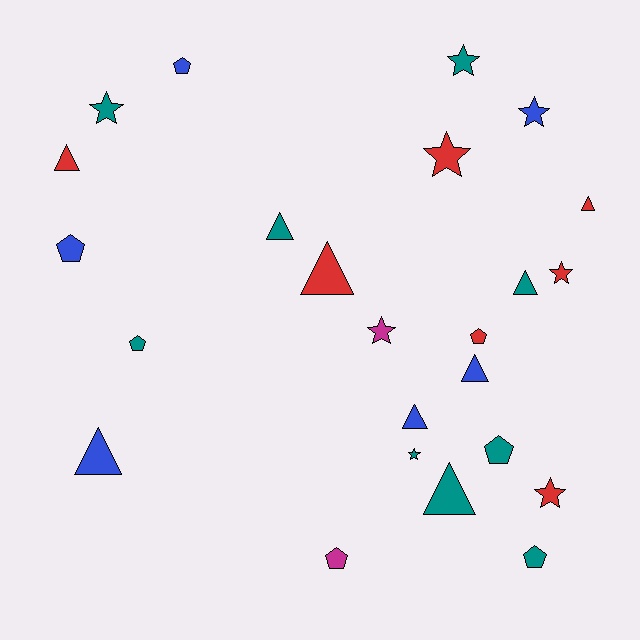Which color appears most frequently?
Teal, with 9 objects.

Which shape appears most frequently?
Triangle, with 9 objects.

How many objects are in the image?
There are 24 objects.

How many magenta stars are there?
There is 1 magenta star.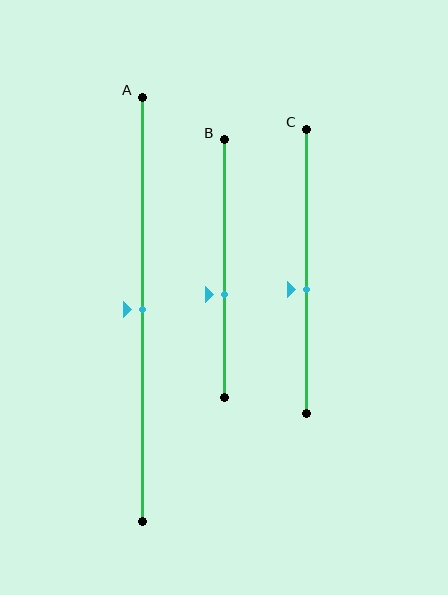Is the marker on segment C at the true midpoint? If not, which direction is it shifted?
No, the marker on segment C is shifted downward by about 6% of the segment length.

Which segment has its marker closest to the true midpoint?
Segment A has its marker closest to the true midpoint.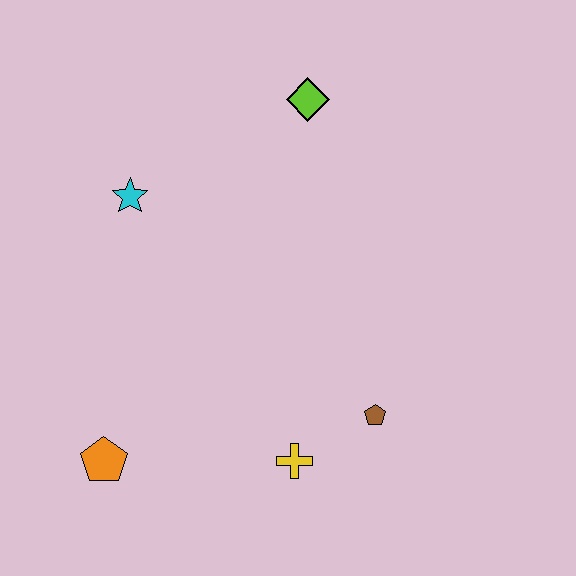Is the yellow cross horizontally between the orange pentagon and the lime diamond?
Yes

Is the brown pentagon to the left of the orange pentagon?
No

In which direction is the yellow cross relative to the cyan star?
The yellow cross is below the cyan star.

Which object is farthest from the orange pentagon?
The lime diamond is farthest from the orange pentagon.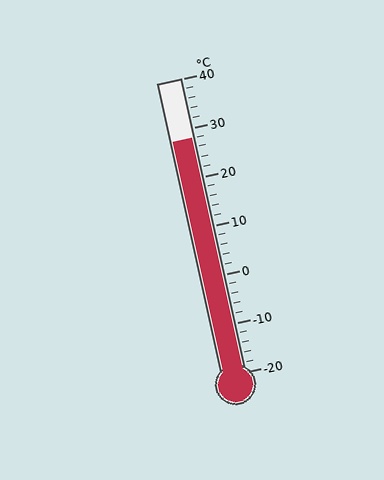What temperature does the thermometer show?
The thermometer shows approximately 28°C.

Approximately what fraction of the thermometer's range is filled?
The thermometer is filled to approximately 80% of its range.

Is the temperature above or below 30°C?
The temperature is below 30°C.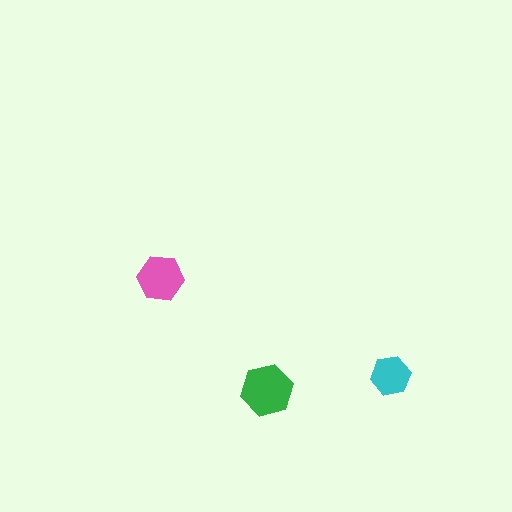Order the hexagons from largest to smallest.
the green one, the pink one, the cyan one.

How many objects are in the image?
There are 3 objects in the image.